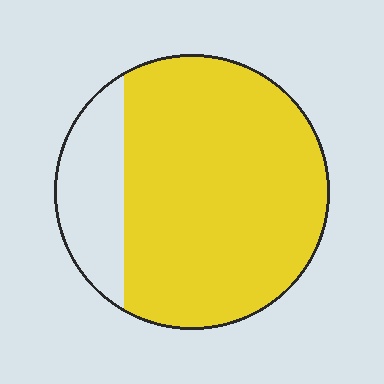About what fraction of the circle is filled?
About four fifths (4/5).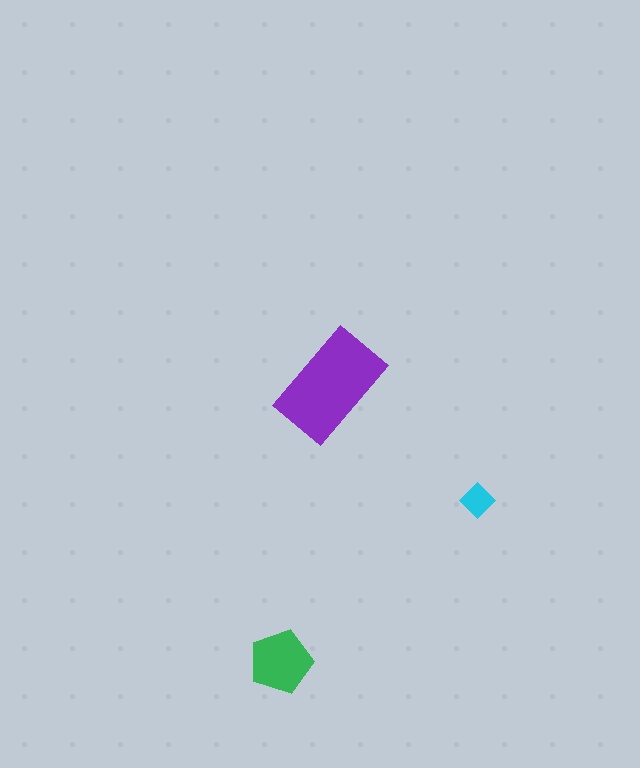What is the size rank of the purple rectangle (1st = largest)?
1st.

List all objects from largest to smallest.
The purple rectangle, the green pentagon, the cyan diamond.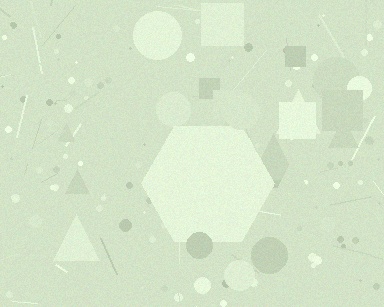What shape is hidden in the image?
A hexagon is hidden in the image.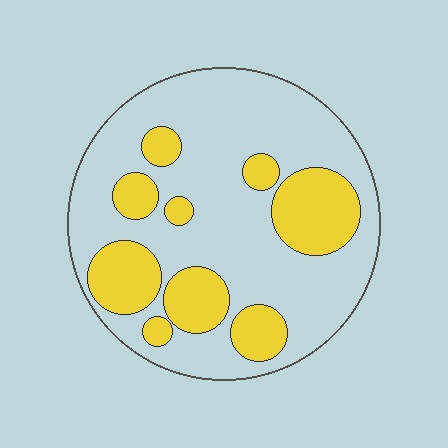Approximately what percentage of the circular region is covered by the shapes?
Approximately 30%.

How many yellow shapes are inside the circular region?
9.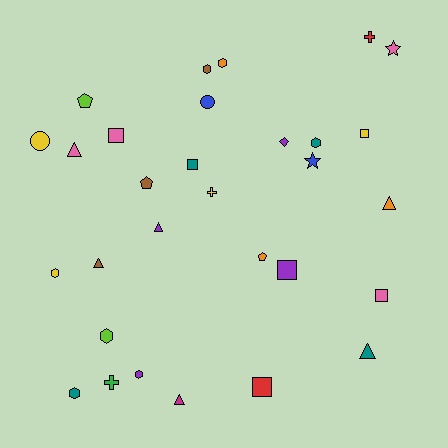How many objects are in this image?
There are 30 objects.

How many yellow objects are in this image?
There are 4 yellow objects.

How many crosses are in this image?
There are 3 crosses.